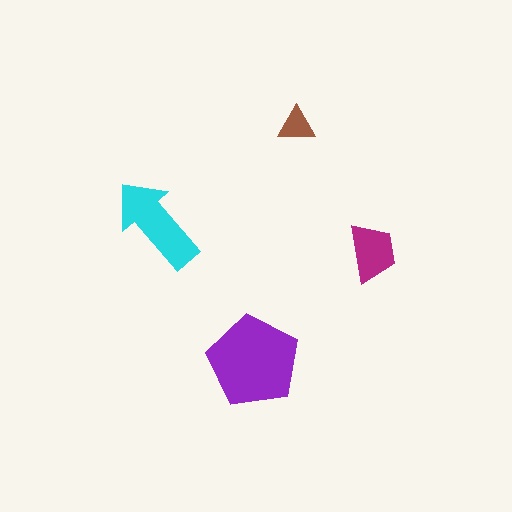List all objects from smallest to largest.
The brown triangle, the magenta trapezoid, the cyan arrow, the purple pentagon.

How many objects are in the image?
There are 4 objects in the image.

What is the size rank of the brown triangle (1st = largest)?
4th.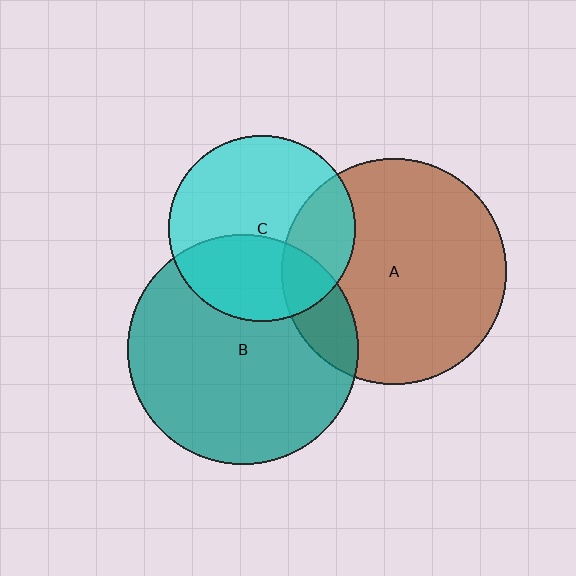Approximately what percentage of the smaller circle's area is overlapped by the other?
Approximately 25%.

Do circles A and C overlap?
Yes.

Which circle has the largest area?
Circle B (teal).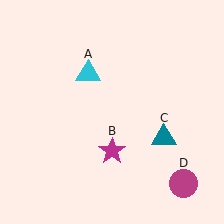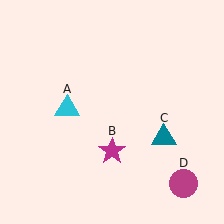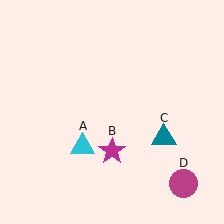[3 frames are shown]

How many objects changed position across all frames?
1 object changed position: cyan triangle (object A).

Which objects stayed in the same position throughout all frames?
Magenta star (object B) and teal triangle (object C) and magenta circle (object D) remained stationary.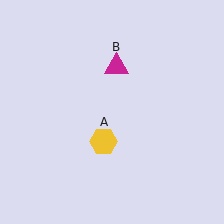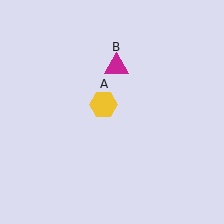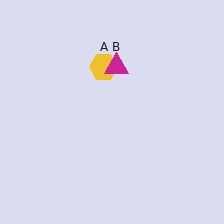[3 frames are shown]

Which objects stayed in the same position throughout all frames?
Magenta triangle (object B) remained stationary.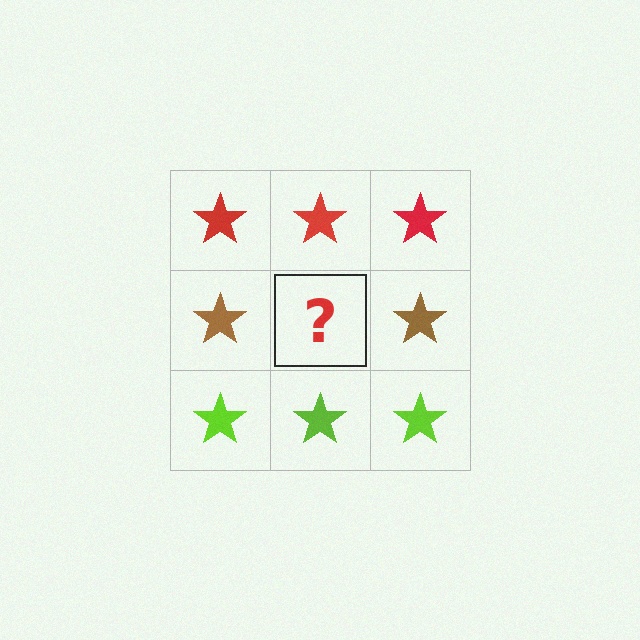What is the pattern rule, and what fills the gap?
The rule is that each row has a consistent color. The gap should be filled with a brown star.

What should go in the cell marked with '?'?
The missing cell should contain a brown star.